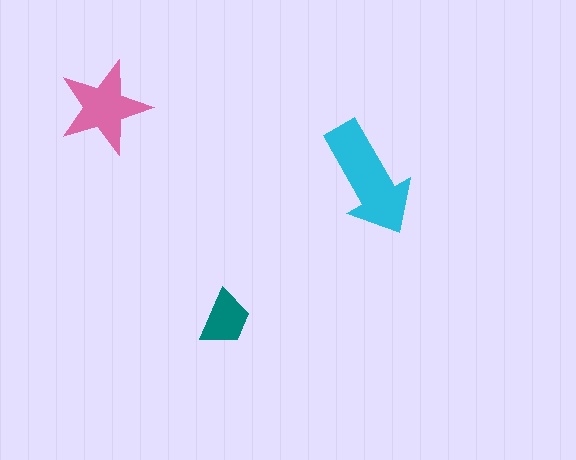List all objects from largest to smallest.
The cyan arrow, the pink star, the teal trapezoid.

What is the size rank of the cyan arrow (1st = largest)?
1st.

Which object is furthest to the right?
The cyan arrow is rightmost.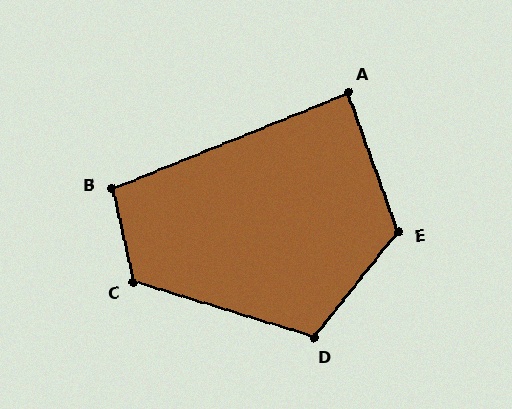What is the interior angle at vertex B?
Approximately 99 degrees (obtuse).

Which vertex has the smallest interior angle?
A, at approximately 88 degrees.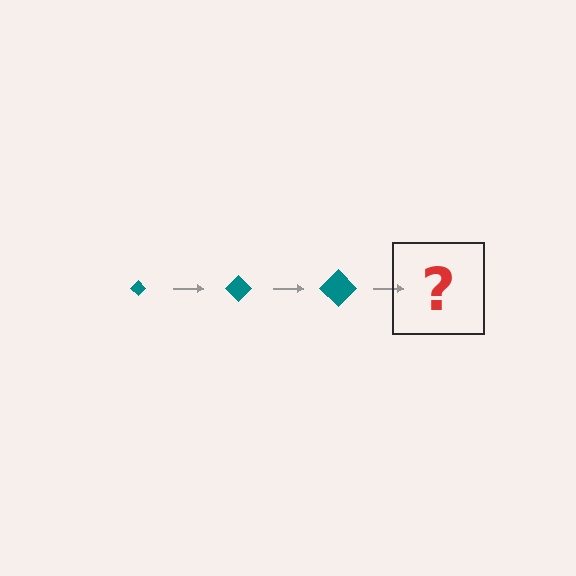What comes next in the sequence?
The next element should be a teal diamond, larger than the previous one.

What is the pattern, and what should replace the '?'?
The pattern is that the diamond gets progressively larger each step. The '?' should be a teal diamond, larger than the previous one.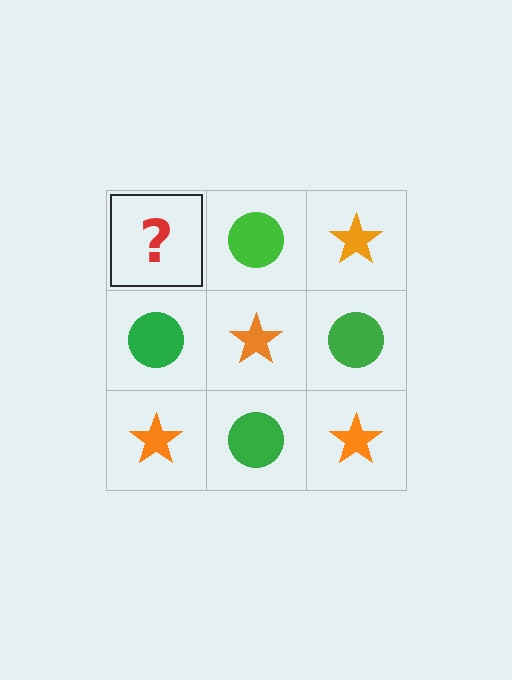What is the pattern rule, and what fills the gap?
The rule is that it alternates orange star and green circle in a checkerboard pattern. The gap should be filled with an orange star.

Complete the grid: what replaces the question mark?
The question mark should be replaced with an orange star.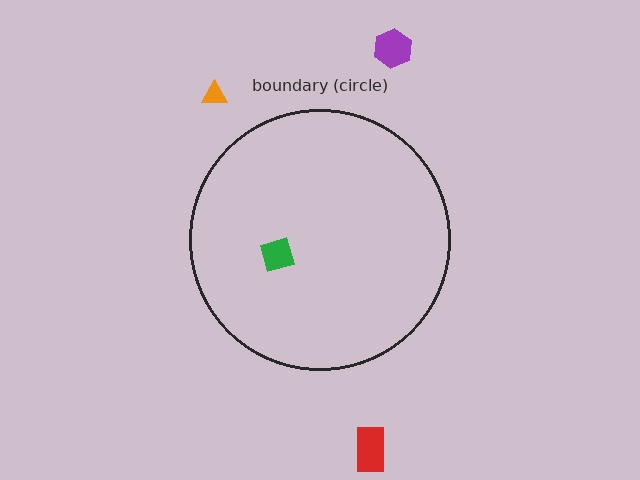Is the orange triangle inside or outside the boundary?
Outside.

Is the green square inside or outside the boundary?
Inside.